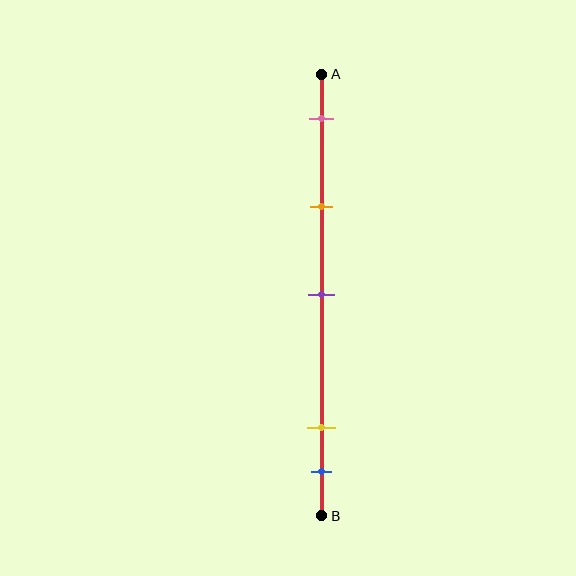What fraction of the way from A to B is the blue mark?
The blue mark is approximately 90% (0.9) of the way from A to B.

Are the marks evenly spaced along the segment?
No, the marks are not evenly spaced.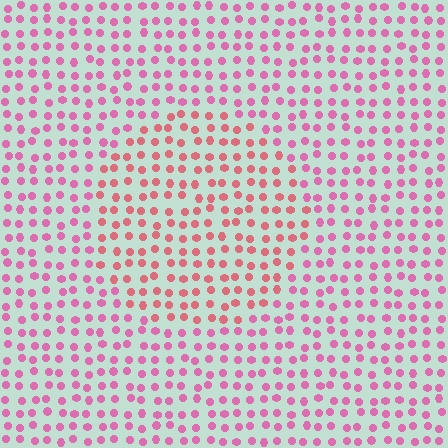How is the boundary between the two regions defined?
The boundary is defined purely by a slight shift in hue (about 29 degrees). Spacing, size, and orientation are identical on both sides.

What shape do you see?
I see a circle.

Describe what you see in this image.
The image is filled with small pink elements in a uniform arrangement. A circle-shaped region is visible where the elements are tinted to a slightly different hue, forming a subtle color boundary.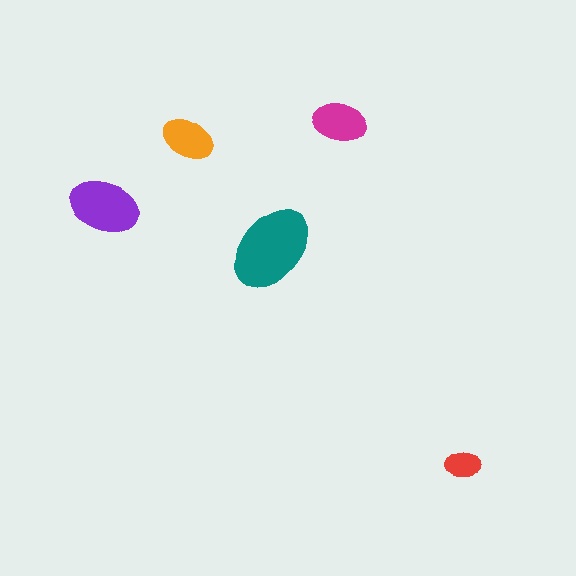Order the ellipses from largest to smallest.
the teal one, the purple one, the magenta one, the orange one, the red one.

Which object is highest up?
The magenta ellipse is topmost.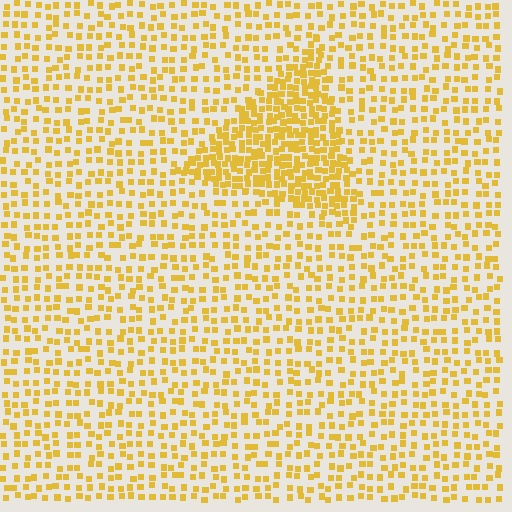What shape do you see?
I see a triangle.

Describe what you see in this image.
The image contains small yellow elements arranged at two different densities. A triangle-shaped region is visible where the elements are more densely packed than the surrounding area.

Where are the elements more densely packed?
The elements are more densely packed inside the triangle boundary.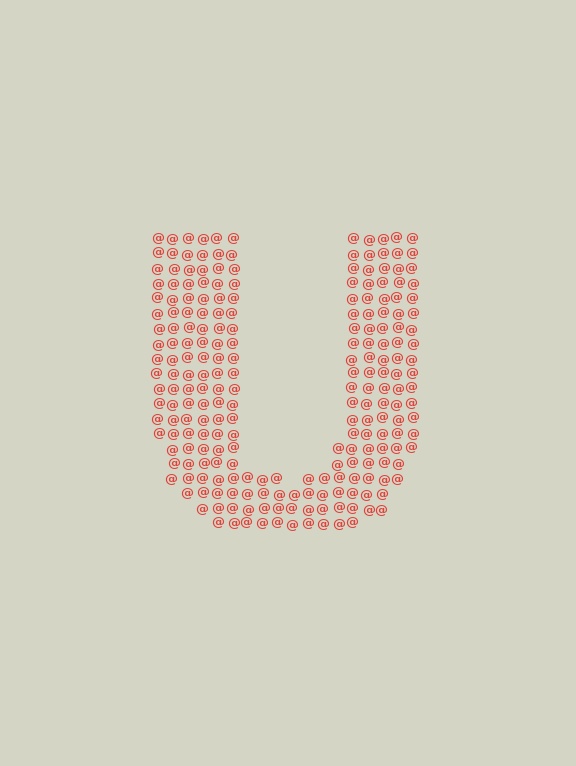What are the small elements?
The small elements are at signs.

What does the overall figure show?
The overall figure shows the letter U.